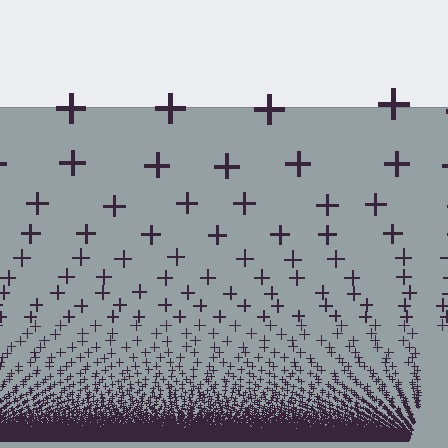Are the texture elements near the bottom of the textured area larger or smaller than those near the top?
Smaller. The gradient is inverted — elements near the bottom are smaller and denser.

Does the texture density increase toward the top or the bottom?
Density increases toward the bottom.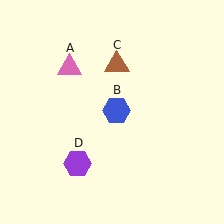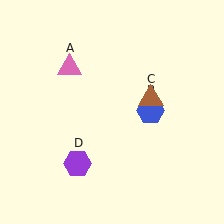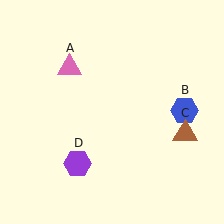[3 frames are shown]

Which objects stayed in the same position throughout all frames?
Pink triangle (object A) and purple hexagon (object D) remained stationary.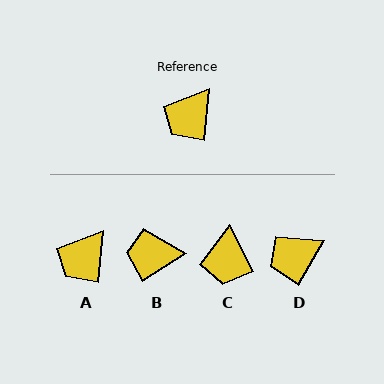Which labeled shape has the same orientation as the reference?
A.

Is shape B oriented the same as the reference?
No, it is off by about 52 degrees.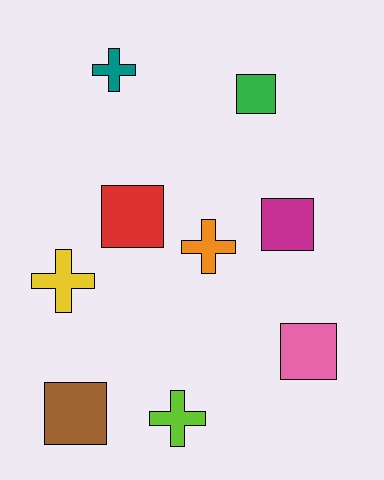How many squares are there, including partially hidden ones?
There are 5 squares.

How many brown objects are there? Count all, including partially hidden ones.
There is 1 brown object.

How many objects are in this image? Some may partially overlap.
There are 9 objects.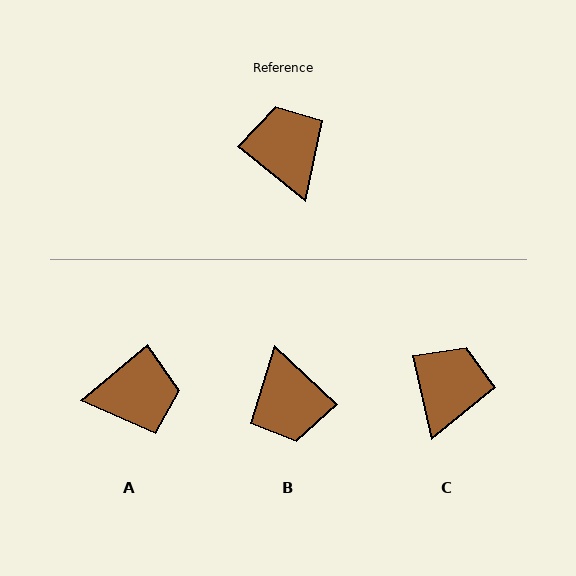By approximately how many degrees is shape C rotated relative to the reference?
Approximately 38 degrees clockwise.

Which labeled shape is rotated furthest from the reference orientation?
B, about 175 degrees away.